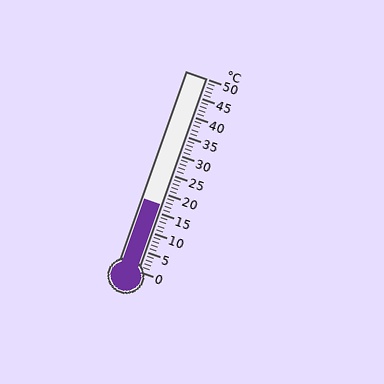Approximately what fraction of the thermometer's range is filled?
The thermometer is filled to approximately 35% of its range.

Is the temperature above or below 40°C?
The temperature is below 40°C.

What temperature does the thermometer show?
The thermometer shows approximately 17°C.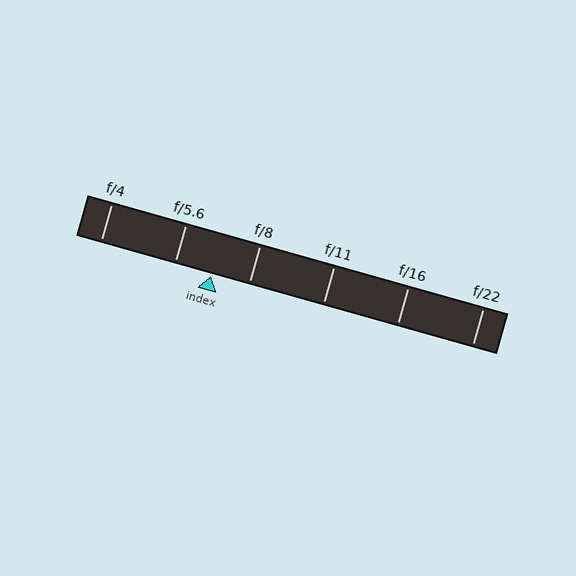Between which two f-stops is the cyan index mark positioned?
The index mark is between f/5.6 and f/8.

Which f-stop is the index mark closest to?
The index mark is closest to f/5.6.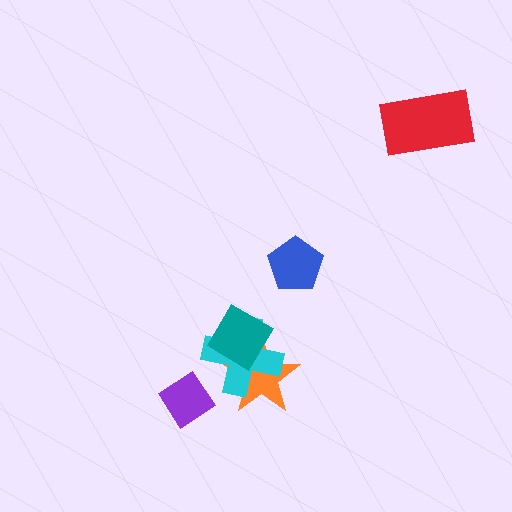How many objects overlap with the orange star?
2 objects overlap with the orange star.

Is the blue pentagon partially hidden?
No, no other shape covers it.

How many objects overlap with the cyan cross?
2 objects overlap with the cyan cross.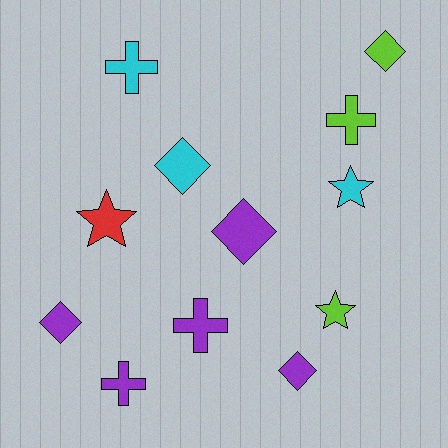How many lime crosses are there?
There is 1 lime cross.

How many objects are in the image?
There are 12 objects.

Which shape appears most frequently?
Diamond, with 5 objects.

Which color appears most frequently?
Purple, with 5 objects.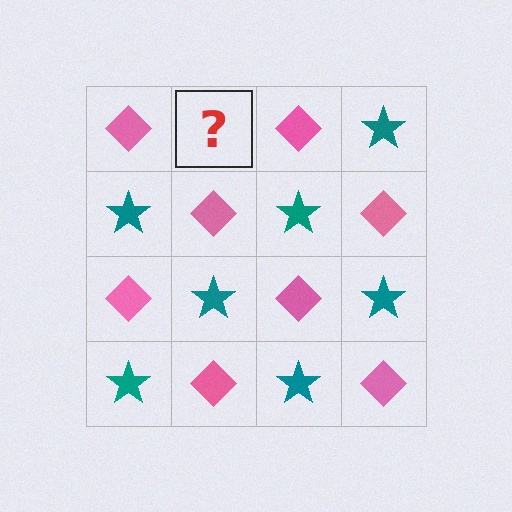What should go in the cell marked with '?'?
The missing cell should contain a teal star.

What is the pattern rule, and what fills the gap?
The rule is that it alternates pink diamond and teal star in a checkerboard pattern. The gap should be filled with a teal star.